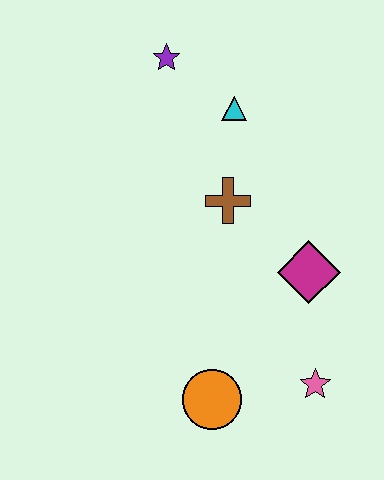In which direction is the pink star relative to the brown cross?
The pink star is below the brown cross.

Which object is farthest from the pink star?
The purple star is farthest from the pink star.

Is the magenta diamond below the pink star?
No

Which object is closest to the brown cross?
The cyan triangle is closest to the brown cross.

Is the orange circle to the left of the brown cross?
Yes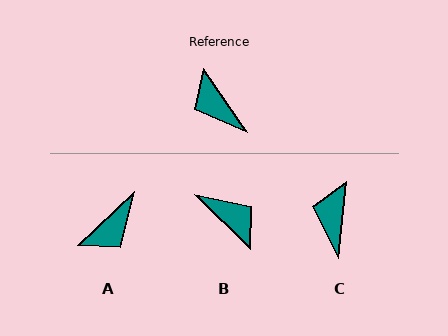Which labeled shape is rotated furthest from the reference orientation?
B, about 169 degrees away.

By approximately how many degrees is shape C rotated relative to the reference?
Approximately 40 degrees clockwise.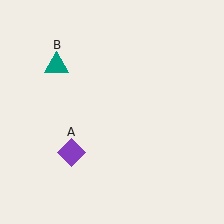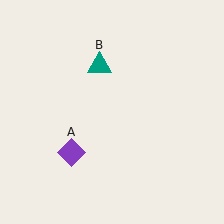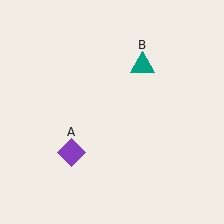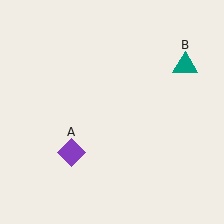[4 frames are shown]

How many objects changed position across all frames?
1 object changed position: teal triangle (object B).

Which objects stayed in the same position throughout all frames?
Purple diamond (object A) remained stationary.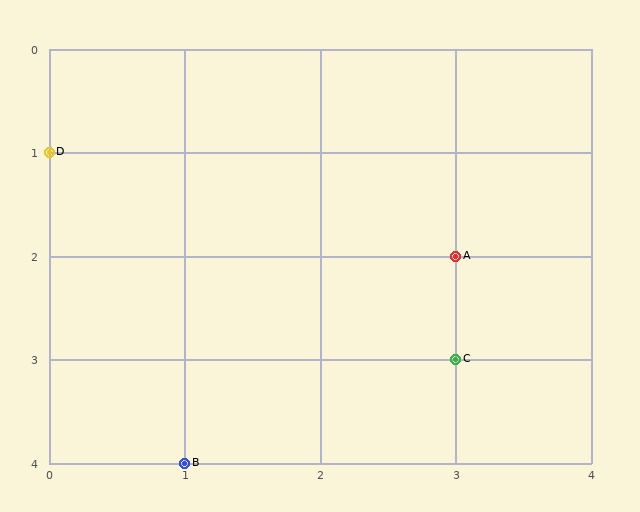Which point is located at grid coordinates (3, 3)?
Point C is at (3, 3).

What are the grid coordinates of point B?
Point B is at grid coordinates (1, 4).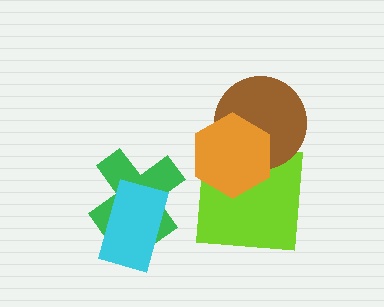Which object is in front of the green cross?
The cyan rectangle is in front of the green cross.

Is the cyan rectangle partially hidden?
No, no other shape covers it.